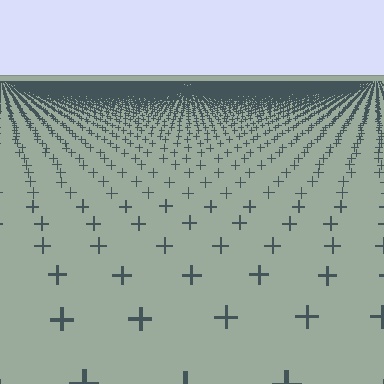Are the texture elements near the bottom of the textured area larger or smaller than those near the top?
Larger. Near the bottom, elements are closer to the viewer and appear at a bigger on-screen size.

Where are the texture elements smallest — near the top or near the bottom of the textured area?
Near the top.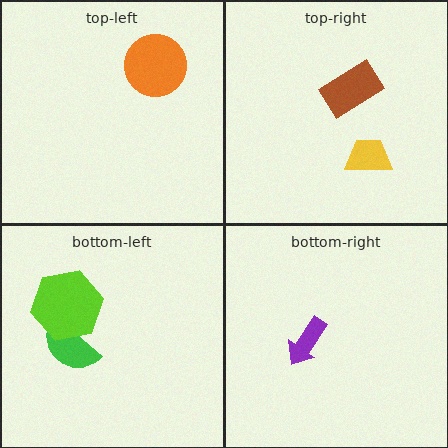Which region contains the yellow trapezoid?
The top-right region.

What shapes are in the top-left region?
The orange circle.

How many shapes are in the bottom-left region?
2.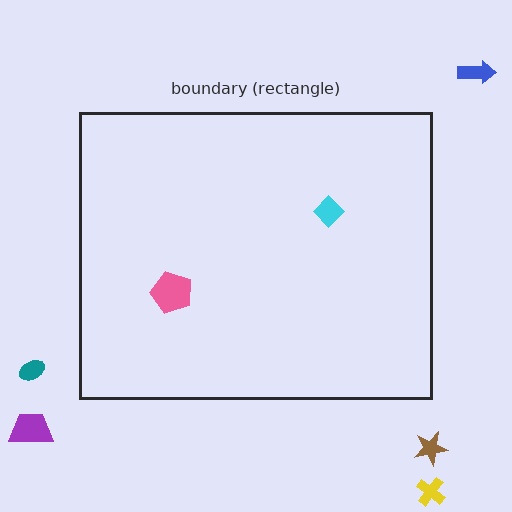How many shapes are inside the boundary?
2 inside, 5 outside.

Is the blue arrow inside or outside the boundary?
Outside.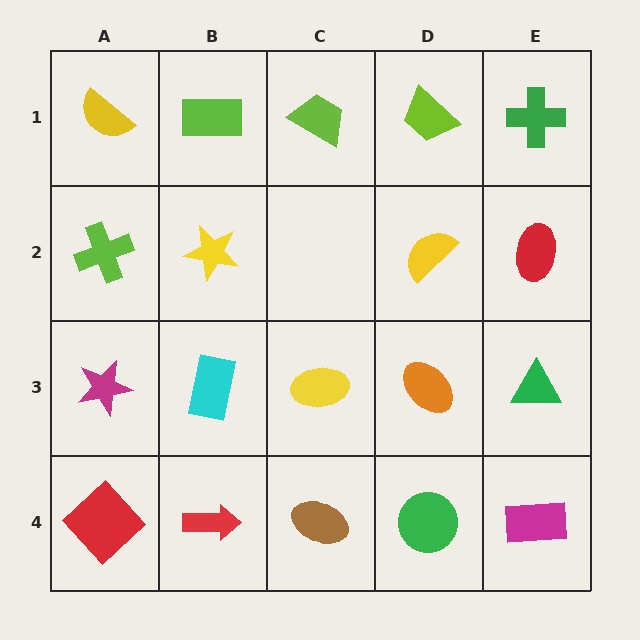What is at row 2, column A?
A lime cross.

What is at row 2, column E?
A red ellipse.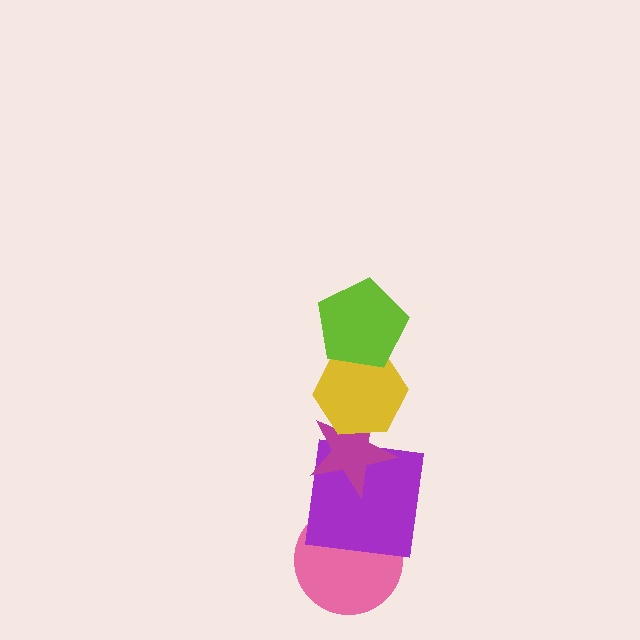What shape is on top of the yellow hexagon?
The lime pentagon is on top of the yellow hexagon.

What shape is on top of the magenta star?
The yellow hexagon is on top of the magenta star.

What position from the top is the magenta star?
The magenta star is 3rd from the top.